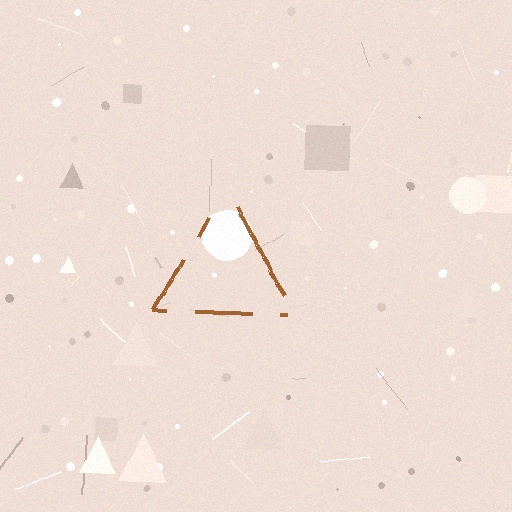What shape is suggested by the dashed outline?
The dashed outline suggests a triangle.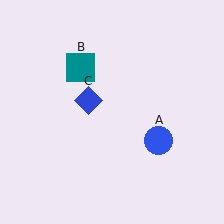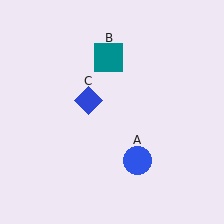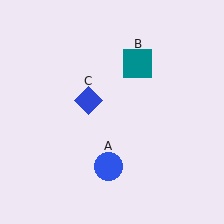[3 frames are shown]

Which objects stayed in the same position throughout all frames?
Blue diamond (object C) remained stationary.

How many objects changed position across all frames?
2 objects changed position: blue circle (object A), teal square (object B).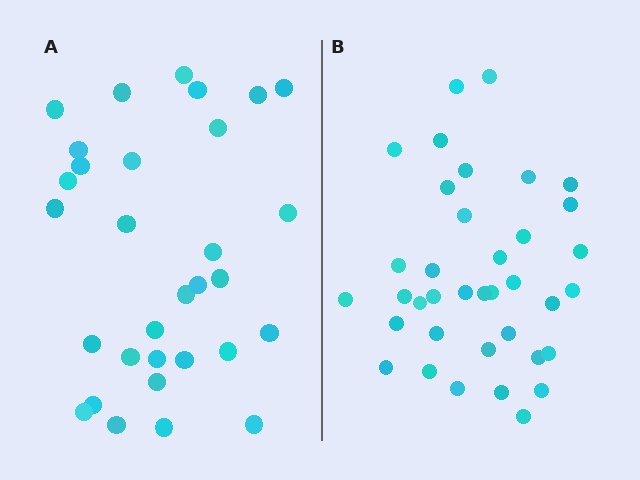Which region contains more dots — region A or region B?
Region B (the right region) has more dots.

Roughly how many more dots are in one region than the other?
Region B has about 6 more dots than region A.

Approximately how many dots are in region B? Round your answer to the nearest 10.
About 40 dots. (The exact count is 37, which rounds to 40.)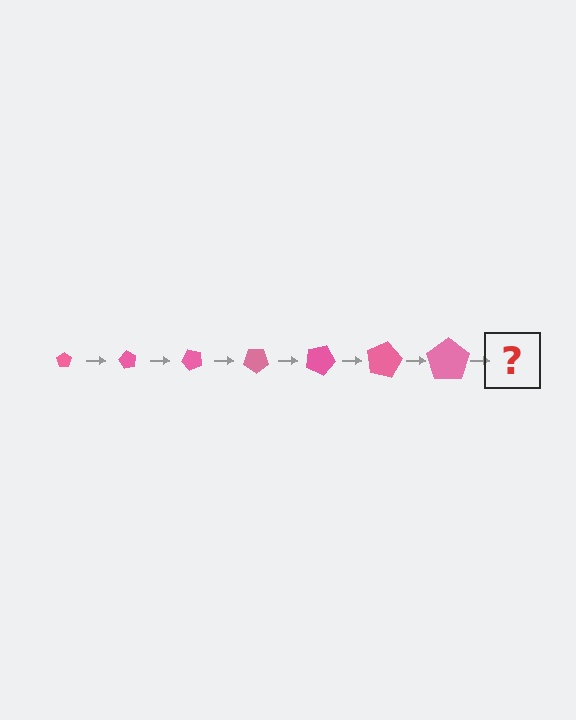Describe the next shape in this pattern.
It should be a pentagon, larger than the previous one and rotated 420 degrees from the start.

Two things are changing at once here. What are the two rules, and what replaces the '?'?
The two rules are that the pentagon grows larger each step and it rotates 60 degrees each step. The '?' should be a pentagon, larger than the previous one and rotated 420 degrees from the start.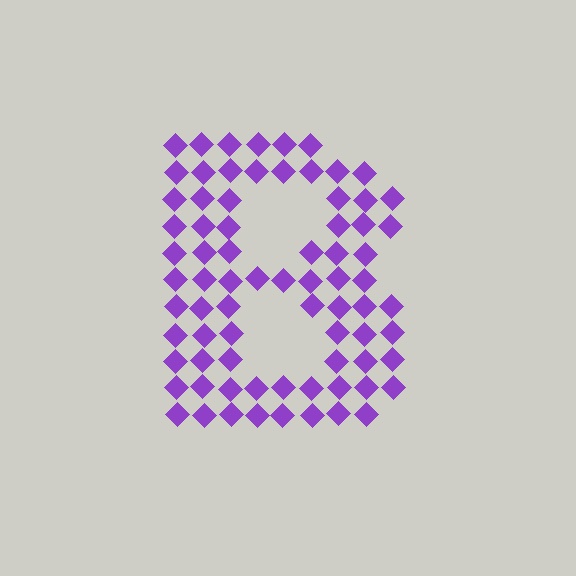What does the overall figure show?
The overall figure shows the letter B.